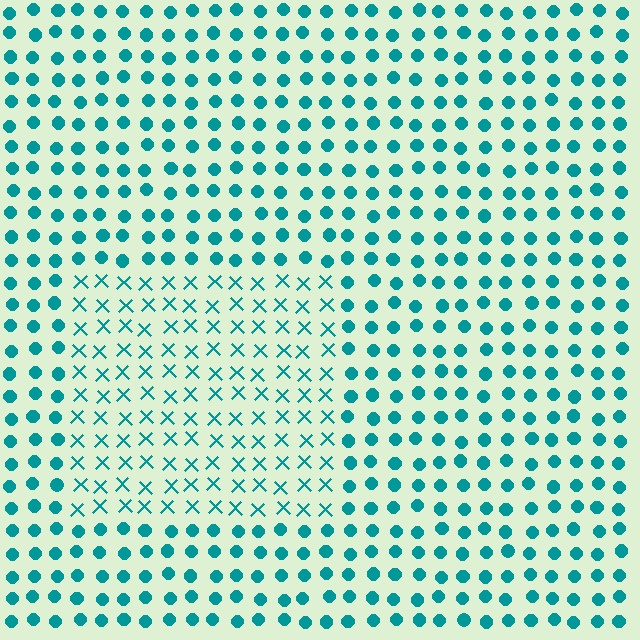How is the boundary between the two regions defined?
The boundary is defined by a change in element shape: X marks inside vs. circles outside. All elements share the same color and spacing.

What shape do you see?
I see a rectangle.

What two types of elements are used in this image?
The image uses X marks inside the rectangle region and circles outside it.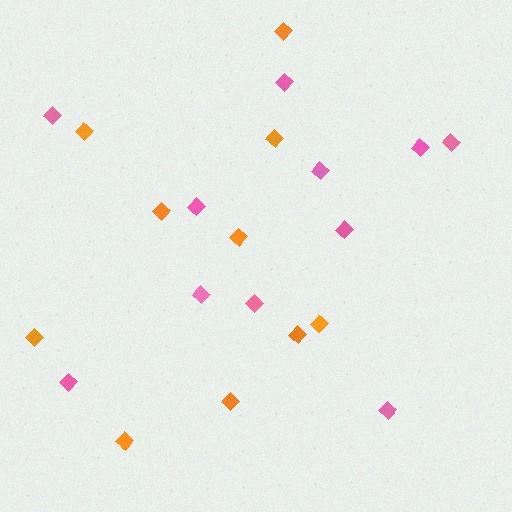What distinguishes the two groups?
There are 2 groups: one group of orange diamonds (10) and one group of pink diamonds (11).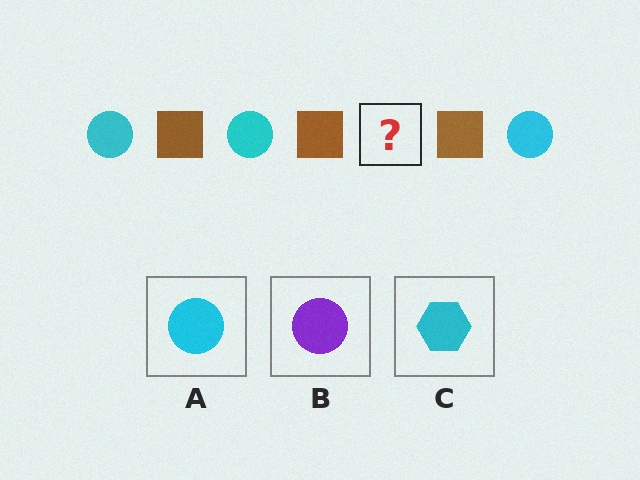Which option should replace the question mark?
Option A.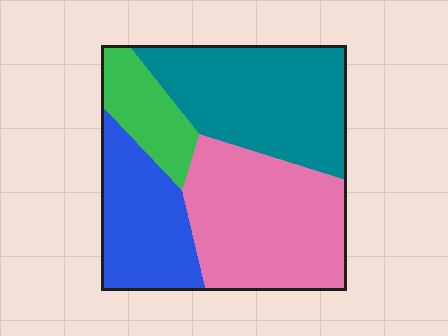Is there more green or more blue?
Blue.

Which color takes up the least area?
Green, at roughly 10%.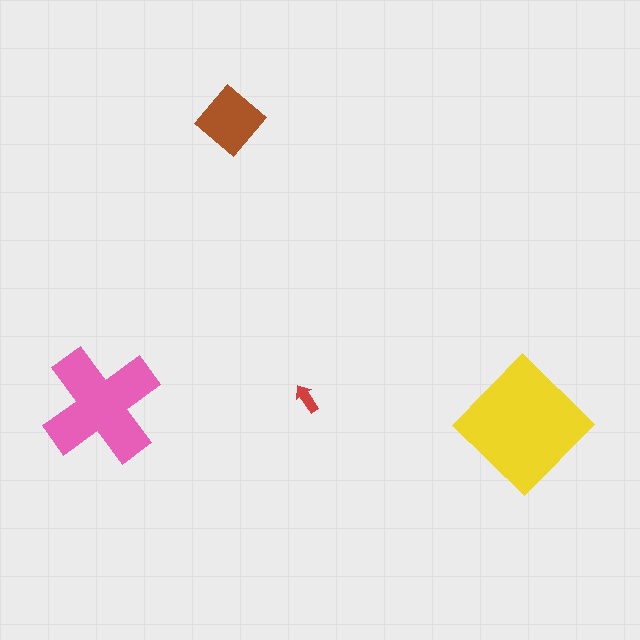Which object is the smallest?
The red arrow.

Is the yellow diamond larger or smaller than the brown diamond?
Larger.